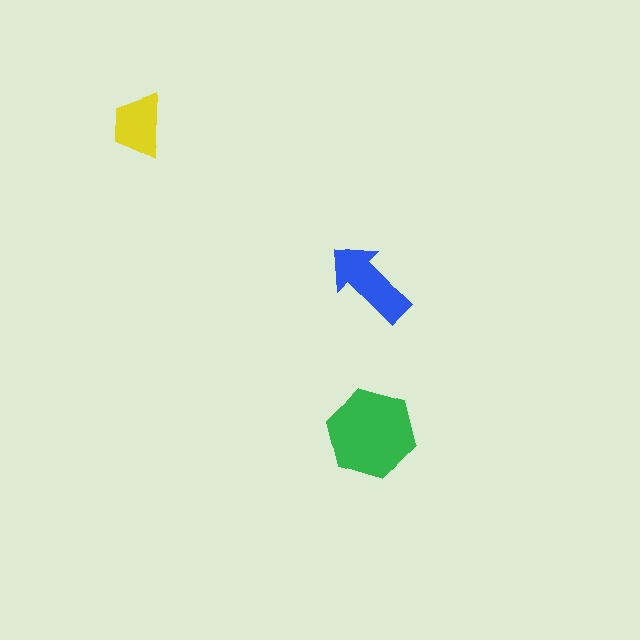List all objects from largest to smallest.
The green hexagon, the blue arrow, the yellow trapezoid.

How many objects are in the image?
There are 3 objects in the image.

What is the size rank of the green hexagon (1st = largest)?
1st.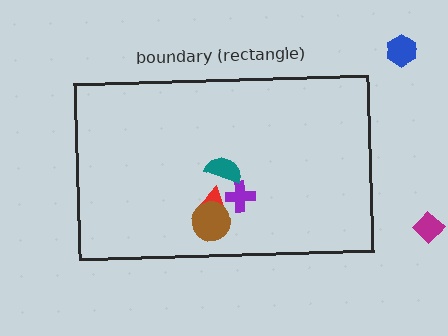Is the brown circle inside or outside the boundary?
Inside.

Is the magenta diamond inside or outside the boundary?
Outside.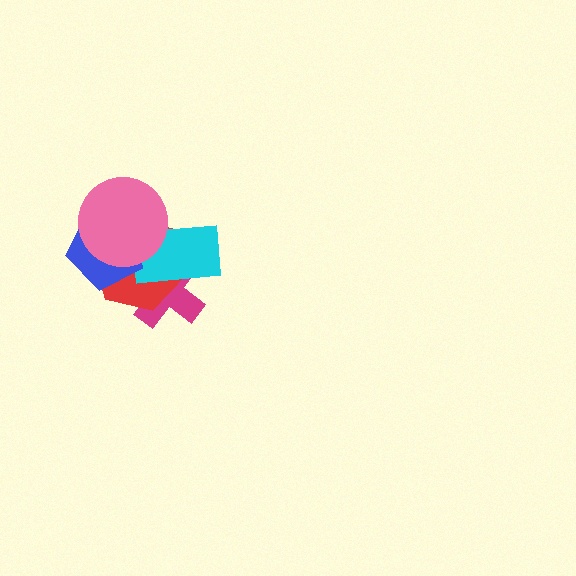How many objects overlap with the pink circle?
3 objects overlap with the pink circle.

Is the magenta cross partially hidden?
Yes, it is partially covered by another shape.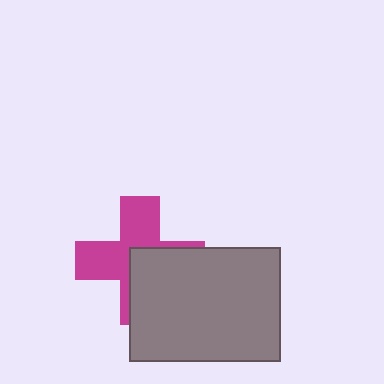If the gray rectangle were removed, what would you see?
You would see the complete magenta cross.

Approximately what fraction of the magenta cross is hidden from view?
Roughly 44% of the magenta cross is hidden behind the gray rectangle.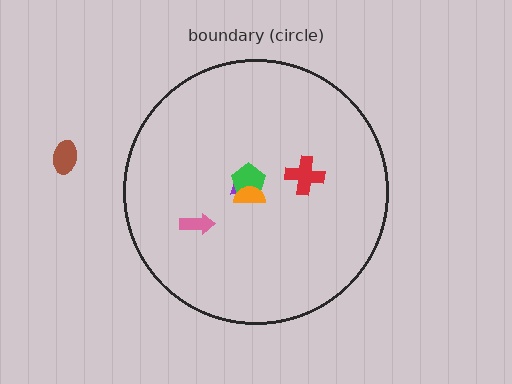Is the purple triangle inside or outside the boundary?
Inside.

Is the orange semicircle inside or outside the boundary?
Inside.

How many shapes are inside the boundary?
5 inside, 1 outside.